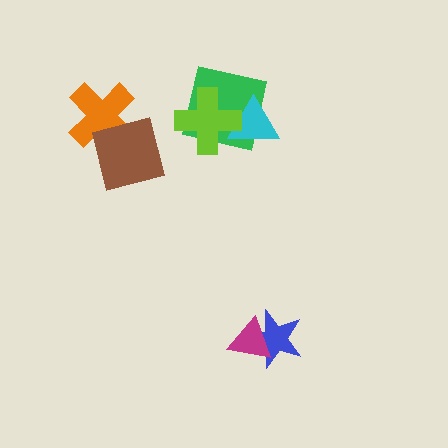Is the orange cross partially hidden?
Yes, it is partially covered by another shape.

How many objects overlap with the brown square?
1 object overlaps with the brown square.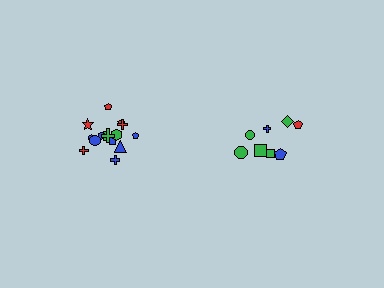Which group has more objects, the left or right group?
The left group.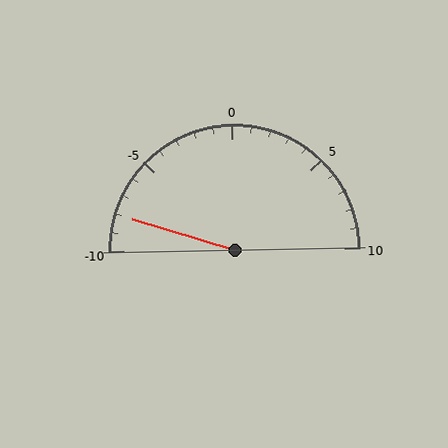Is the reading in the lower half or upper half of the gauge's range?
The reading is in the lower half of the range (-10 to 10).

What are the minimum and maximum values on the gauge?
The gauge ranges from -10 to 10.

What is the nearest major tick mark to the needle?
The nearest major tick mark is -10.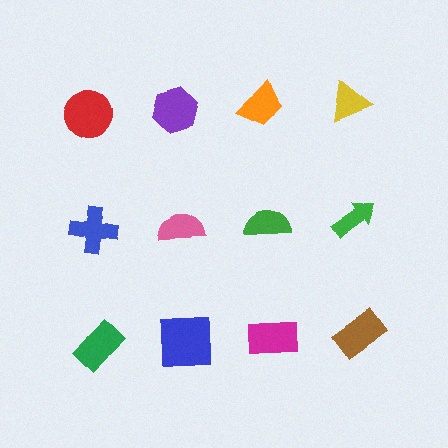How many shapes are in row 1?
4 shapes.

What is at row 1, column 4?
A yellow triangle.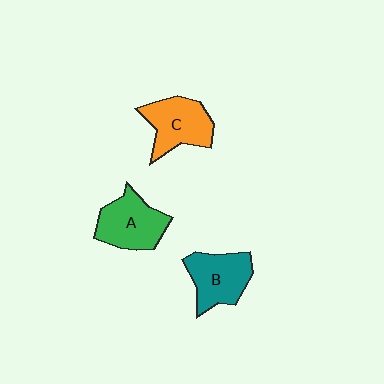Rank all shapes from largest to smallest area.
From largest to smallest: A (green), C (orange), B (teal).